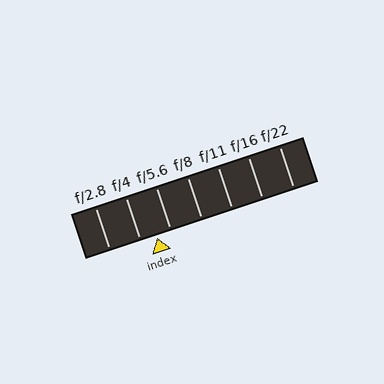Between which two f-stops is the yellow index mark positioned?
The index mark is between f/4 and f/5.6.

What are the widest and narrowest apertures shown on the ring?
The widest aperture shown is f/2.8 and the narrowest is f/22.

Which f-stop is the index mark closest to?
The index mark is closest to f/5.6.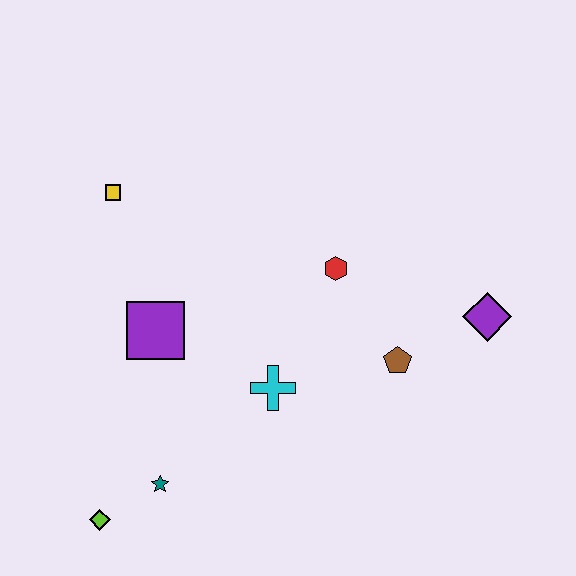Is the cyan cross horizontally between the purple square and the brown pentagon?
Yes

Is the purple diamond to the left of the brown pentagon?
No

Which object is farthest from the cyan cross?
The yellow square is farthest from the cyan cross.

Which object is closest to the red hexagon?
The brown pentagon is closest to the red hexagon.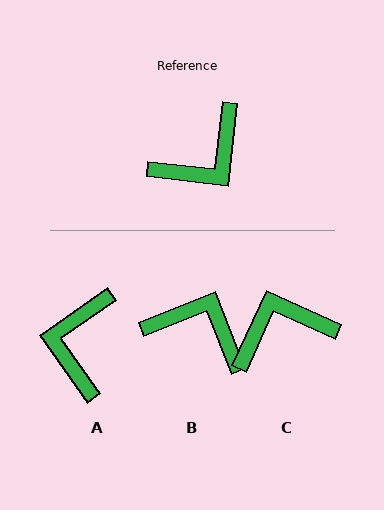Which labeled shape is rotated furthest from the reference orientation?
C, about 162 degrees away.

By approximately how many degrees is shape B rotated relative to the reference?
Approximately 118 degrees counter-clockwise.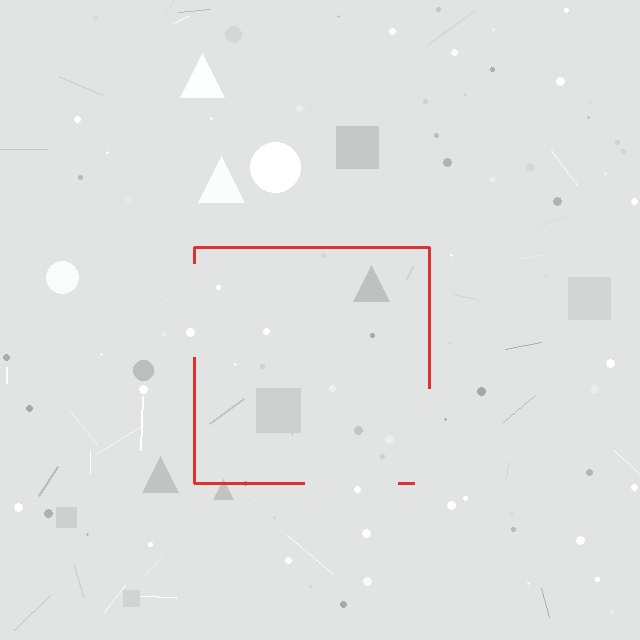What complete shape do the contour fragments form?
The contour fragments form a square.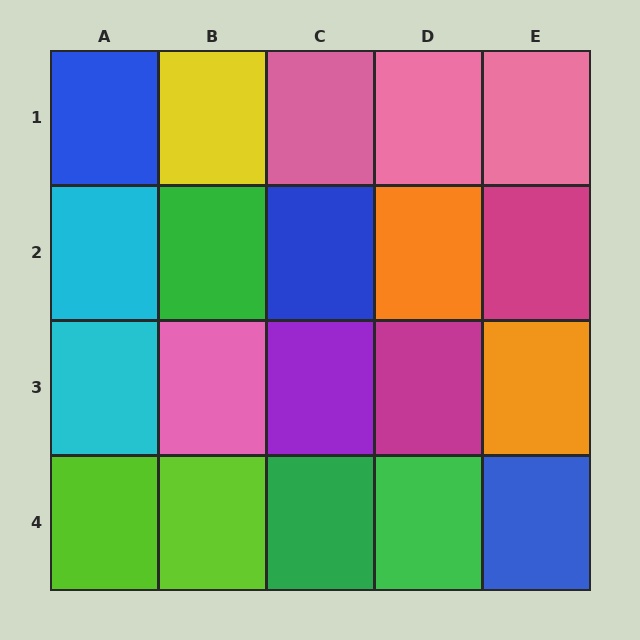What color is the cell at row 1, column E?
Pink.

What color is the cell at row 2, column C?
Blue.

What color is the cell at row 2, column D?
Orange.